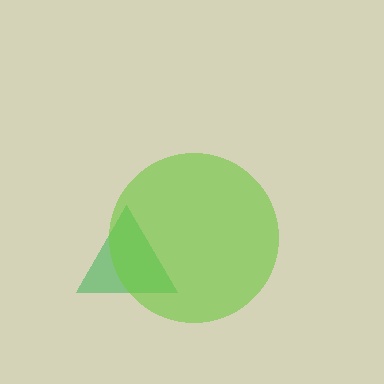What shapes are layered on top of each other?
The layered shapes are: a green triangle, a lime circle.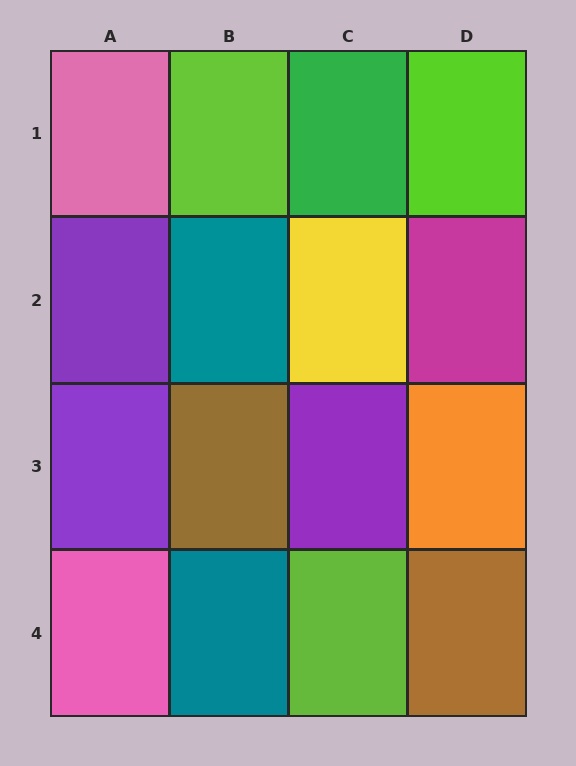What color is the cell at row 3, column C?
Purple.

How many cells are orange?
1 cell is orange.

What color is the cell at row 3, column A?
Purple.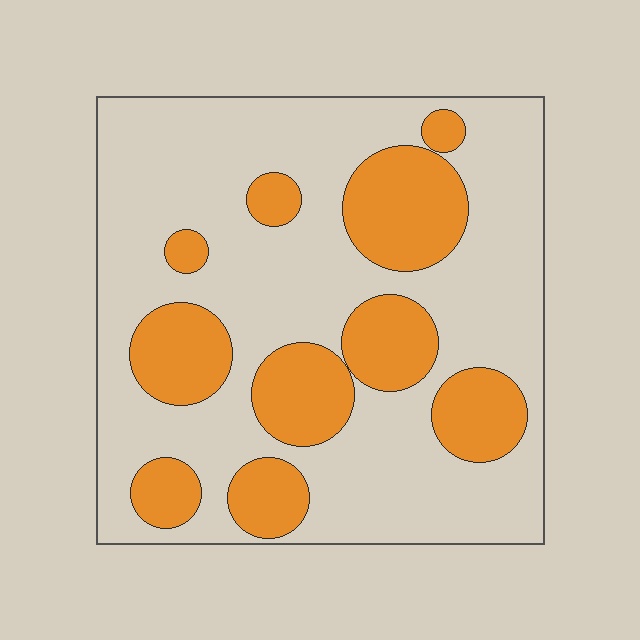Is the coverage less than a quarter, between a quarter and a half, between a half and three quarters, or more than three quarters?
Between a quarter and a half.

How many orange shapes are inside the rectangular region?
10.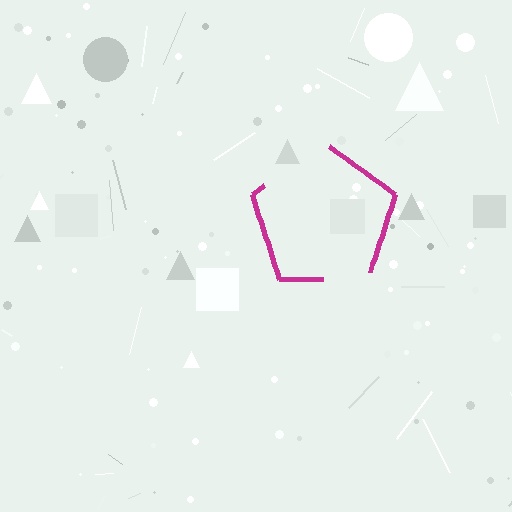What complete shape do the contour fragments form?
The contour fragments form a pentagon.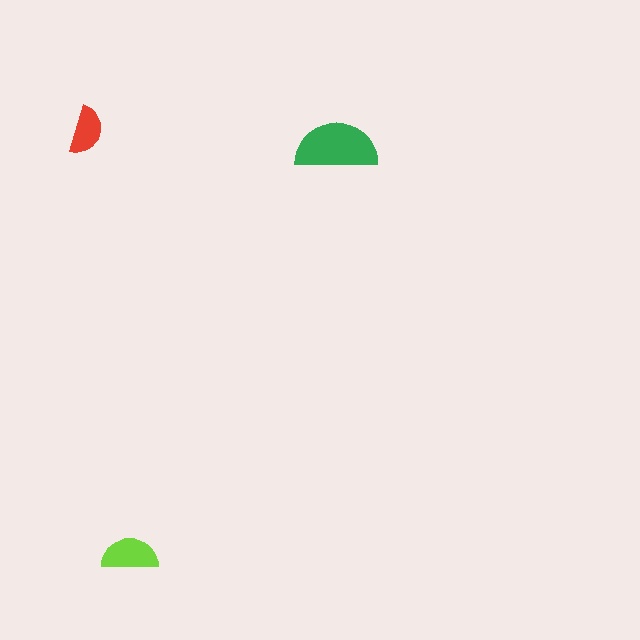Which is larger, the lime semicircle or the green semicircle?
The green one.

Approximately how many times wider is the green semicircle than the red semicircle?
About 1.5 times wider.